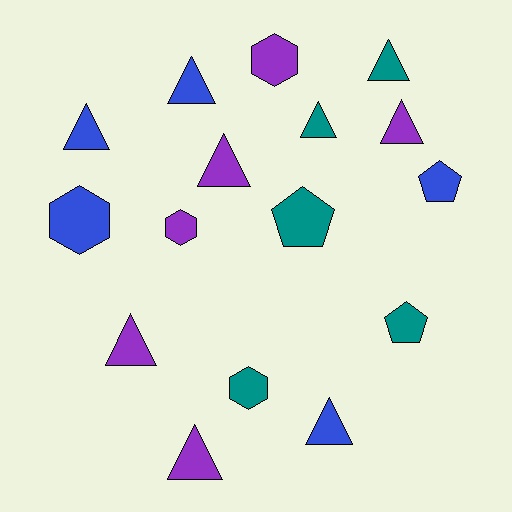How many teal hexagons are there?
There is 1 teal hexagon.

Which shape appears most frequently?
Triangle, with 9 objects.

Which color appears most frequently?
Purple, with 6 objects.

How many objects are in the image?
There are 16 objects.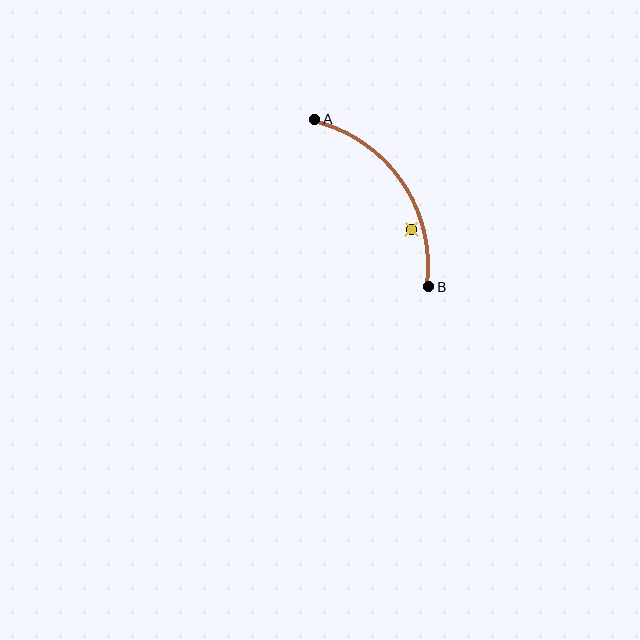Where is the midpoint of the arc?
The arc midpoint is the point on the curve farthest from the straight line joining A and B. It sits above and to the right of that line.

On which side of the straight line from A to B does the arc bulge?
The arc bulges above and to the right of the straight line connecting A and B.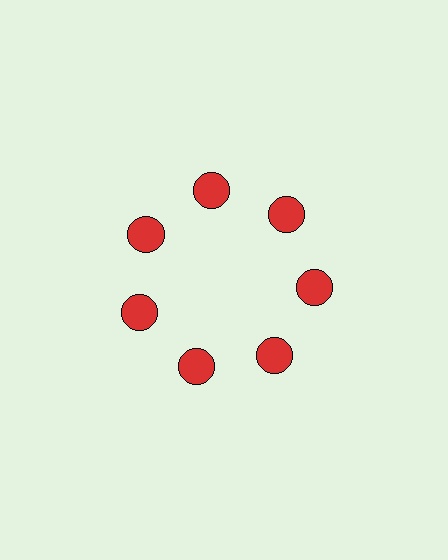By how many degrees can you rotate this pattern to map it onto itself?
The pattern maps onto itself every 51 degrees of rotation.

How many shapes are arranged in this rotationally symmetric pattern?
There are 7 shapes, arranged in 7 groups of 1.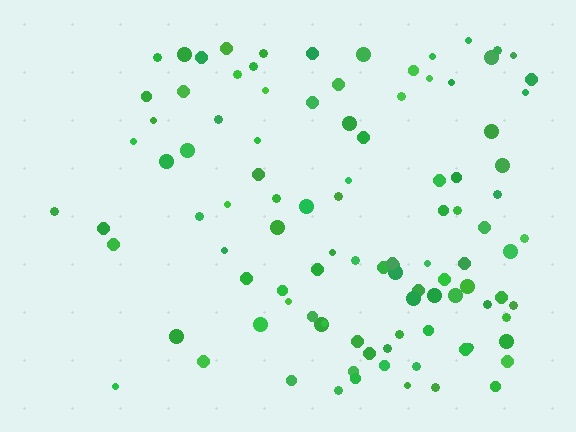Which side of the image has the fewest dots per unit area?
The left.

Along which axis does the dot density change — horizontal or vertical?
Horizontal.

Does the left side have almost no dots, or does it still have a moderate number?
Still a moderate number, just noticeably fewer than the right.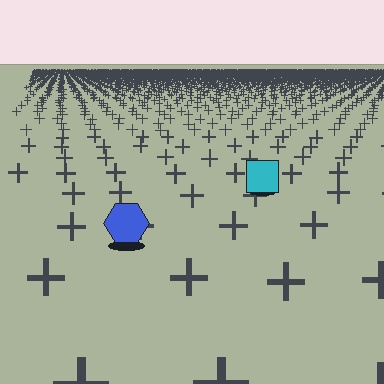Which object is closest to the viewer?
The blue hexagon is closest. The texture marks near it are larger and more spread out.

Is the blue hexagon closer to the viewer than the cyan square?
Yes. The blue hexagon is closer — you can tell from the texture gradient: the ground texture is coarser near it.